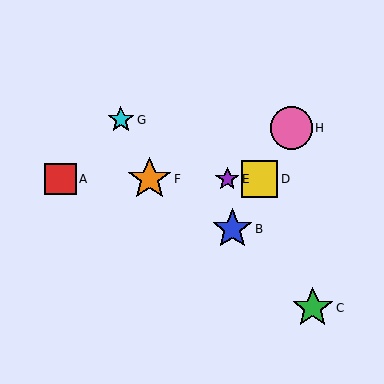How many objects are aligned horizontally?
4 objects (A, D, E, F) are aligned horizontally.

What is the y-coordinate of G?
Object G is at y≈120.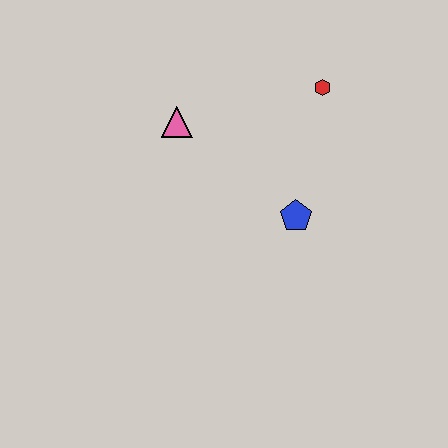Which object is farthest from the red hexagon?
The pink triangle is farthest from the red hexagon.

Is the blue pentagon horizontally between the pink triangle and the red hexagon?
Yes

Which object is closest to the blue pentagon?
The red hexagon is closest to the blue pentagon.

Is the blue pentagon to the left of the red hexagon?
Yes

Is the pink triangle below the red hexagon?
Yes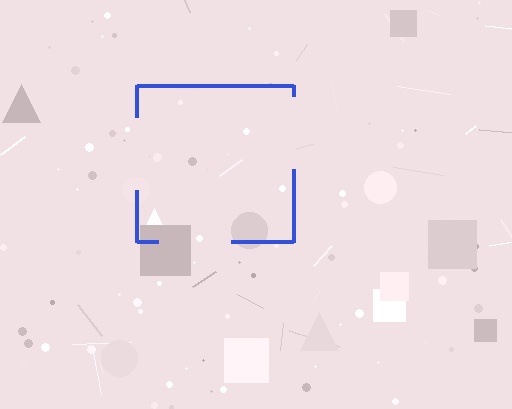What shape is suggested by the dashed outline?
The dashed outline suggests a square.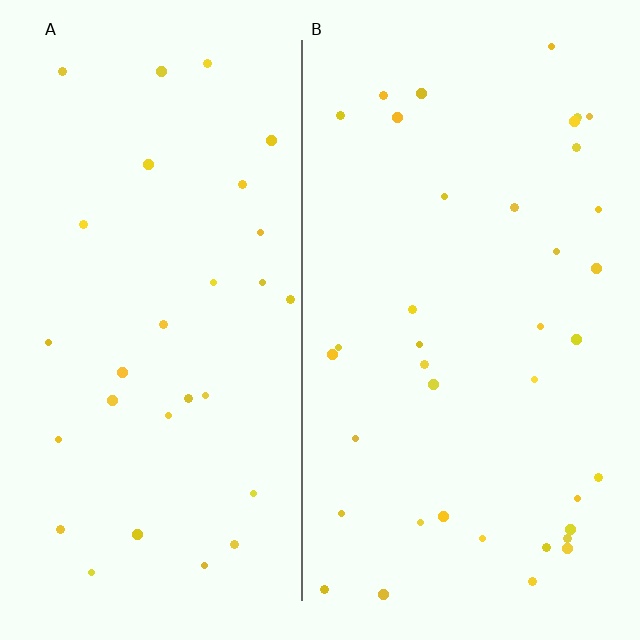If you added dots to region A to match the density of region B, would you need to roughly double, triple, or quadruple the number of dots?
Approximately double.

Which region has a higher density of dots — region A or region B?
B (the right).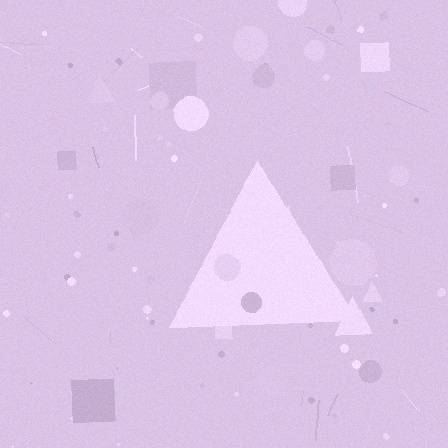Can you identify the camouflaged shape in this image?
The camouflaged shape is a triangle.